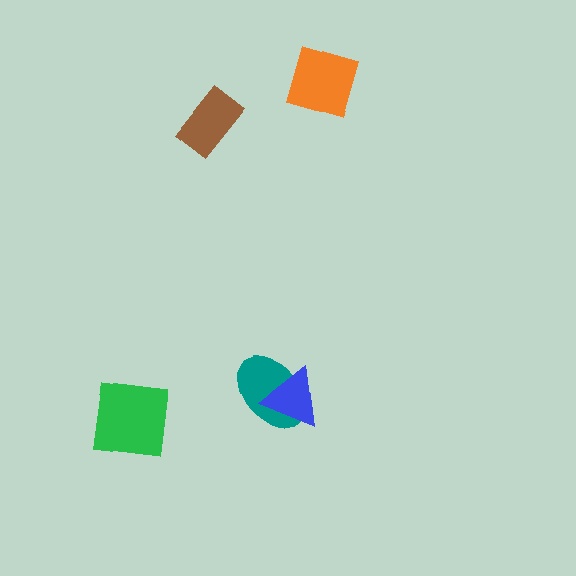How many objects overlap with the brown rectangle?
0 objects overlap with the brown rectangle.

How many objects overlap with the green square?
0 objects overlap with the green square.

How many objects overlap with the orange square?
0 objects overlap with the orange square.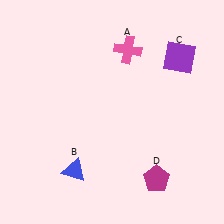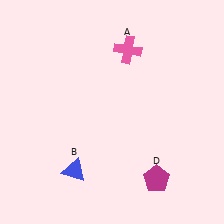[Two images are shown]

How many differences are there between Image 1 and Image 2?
There is 1 difference between the two images.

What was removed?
The purple square (C) was removed in Image 2.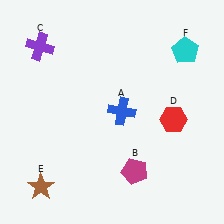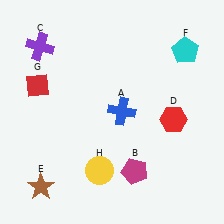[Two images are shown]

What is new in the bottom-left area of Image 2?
A yellow circle (H) was added in the bottom-left area of Image 2.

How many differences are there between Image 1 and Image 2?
There are 2 differences between the two images.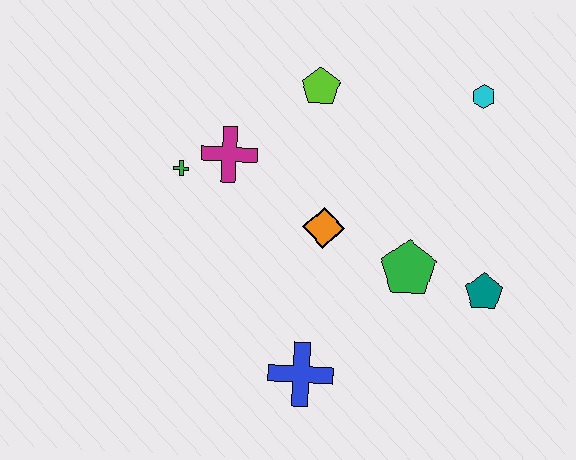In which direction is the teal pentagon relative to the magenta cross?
The teal pentagon is to the right of the magenta cross.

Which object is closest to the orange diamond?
The green pentagon is closest to the orange diamond.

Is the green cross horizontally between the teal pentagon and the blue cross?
No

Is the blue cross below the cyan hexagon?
Yes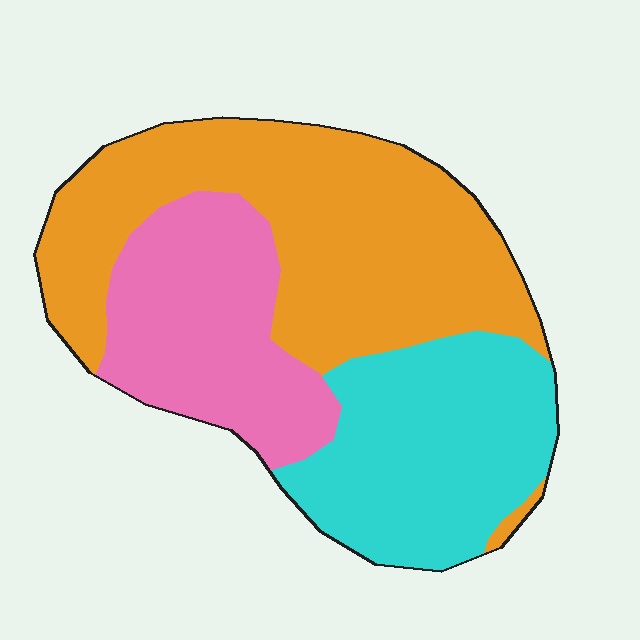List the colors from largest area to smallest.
From largest to smallest: orange, cyan, pink.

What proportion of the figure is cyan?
Cyan takes up between a sixth and a third of the figure.